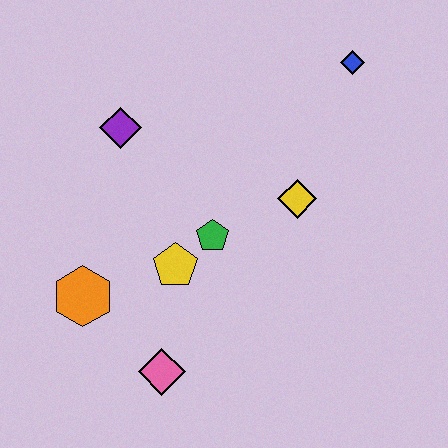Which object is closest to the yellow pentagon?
The green pentagon is closest to the yellow pentagon.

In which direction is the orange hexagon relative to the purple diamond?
The orange hexagon is below the purple diamond.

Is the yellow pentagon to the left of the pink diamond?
No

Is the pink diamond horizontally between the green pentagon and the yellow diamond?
No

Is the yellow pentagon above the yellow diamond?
No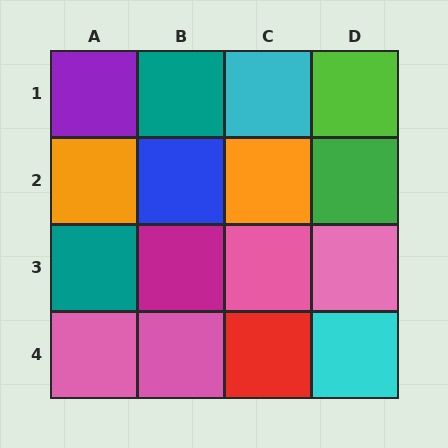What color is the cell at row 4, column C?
Red.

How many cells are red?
1 cell is red.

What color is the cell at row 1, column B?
Teal.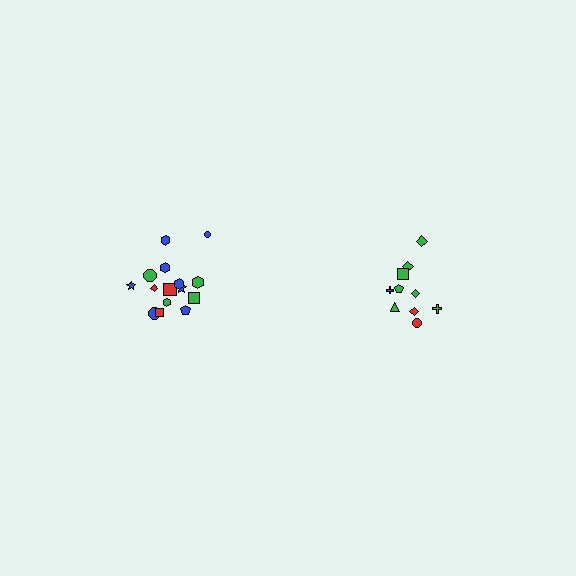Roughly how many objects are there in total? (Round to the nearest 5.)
Roughly 25 objects in total.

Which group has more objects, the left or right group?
The left group.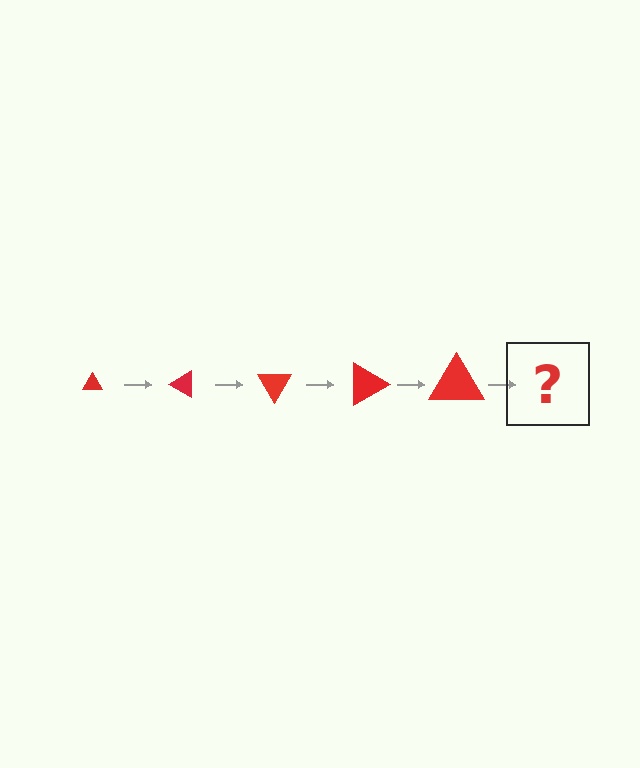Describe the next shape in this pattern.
It should be a triangle, larger than the previous one and rotated 150 degrees from the start.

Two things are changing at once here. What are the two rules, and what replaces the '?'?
The two rules are that the triangle grows larger each step and it rotates 30 degrees each step. The '?' should be a triangle, larger than the previous one and rotated 150 degrees from the start.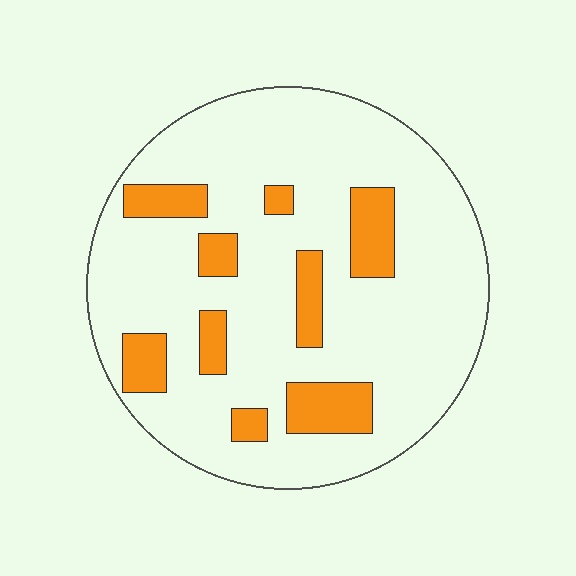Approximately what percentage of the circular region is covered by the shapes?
Approximately 20%.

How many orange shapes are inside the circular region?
9.